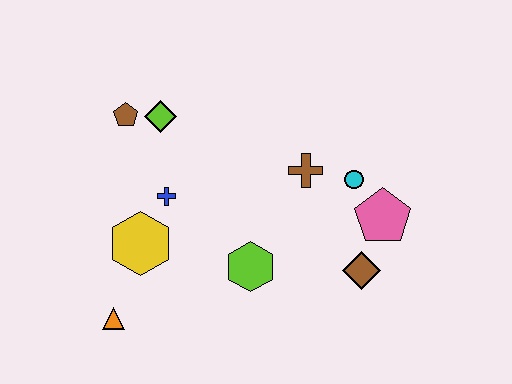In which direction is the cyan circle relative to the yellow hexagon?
The cyan circle is to the right of the yellow hexagon.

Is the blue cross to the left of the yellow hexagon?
No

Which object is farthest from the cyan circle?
The orange triangle is farthest from the cyan circle.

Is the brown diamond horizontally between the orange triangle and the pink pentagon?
Yes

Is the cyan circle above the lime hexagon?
Yes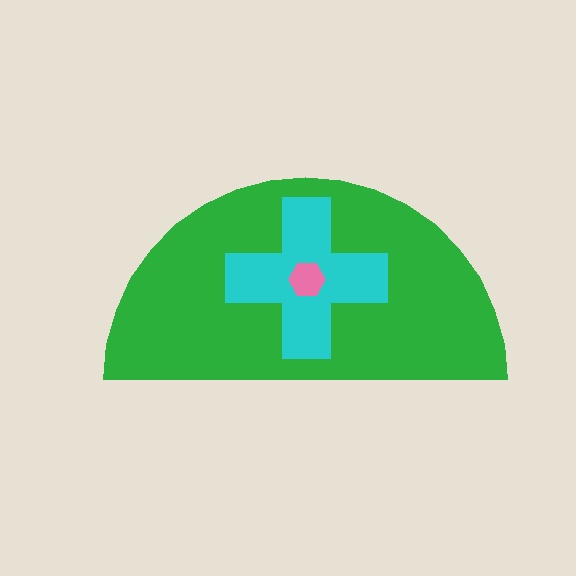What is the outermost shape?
The green semicircle.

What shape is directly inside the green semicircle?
The cyan cross.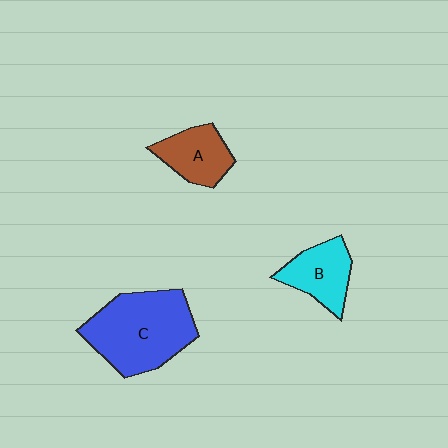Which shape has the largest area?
Shape C (blue).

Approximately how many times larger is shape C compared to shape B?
Approximately 2.0 times.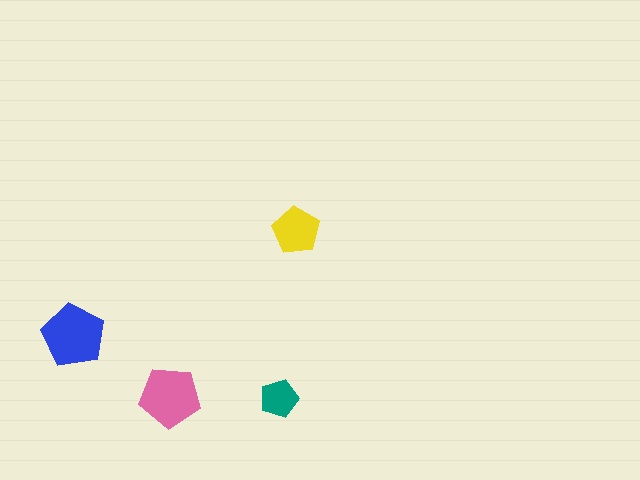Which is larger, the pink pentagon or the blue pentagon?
The blue one.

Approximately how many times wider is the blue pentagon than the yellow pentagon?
About 1.5 times wider.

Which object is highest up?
The yellow pentagon is topmost.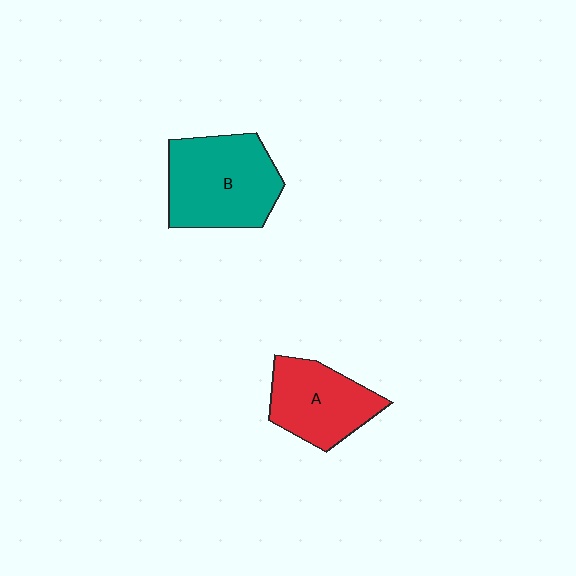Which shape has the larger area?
Shape B (teal).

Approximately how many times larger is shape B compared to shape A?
Approximately 1.3 times.